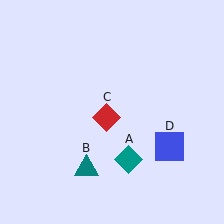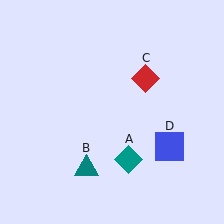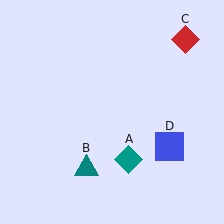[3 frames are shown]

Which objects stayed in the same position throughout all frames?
Teal diamond (object A) and teal triangle (object B) and blue square (object D) remained stationary.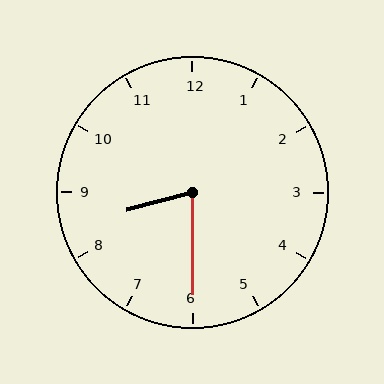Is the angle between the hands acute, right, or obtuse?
It is acute.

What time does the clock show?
8:30.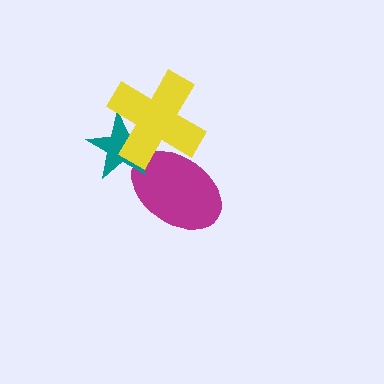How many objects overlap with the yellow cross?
2 objects overlap with the yellow cross.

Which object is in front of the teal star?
The yellow cross is in front of the teal star.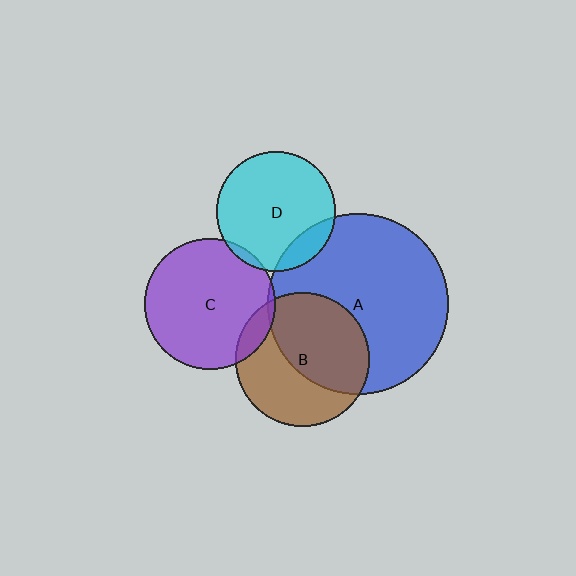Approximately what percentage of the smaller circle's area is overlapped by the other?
Approximately 5%.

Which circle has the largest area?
Circle A (blue).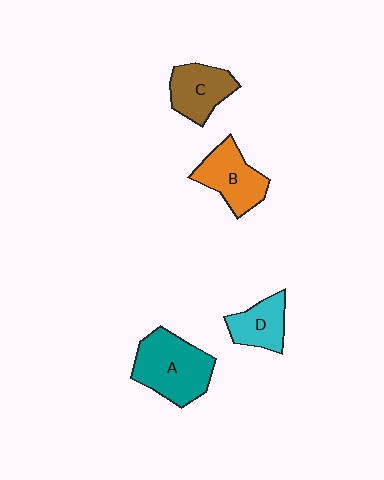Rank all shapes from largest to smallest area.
From largest to smallest: A (teal), B (orange), C (brown), D (cyan).